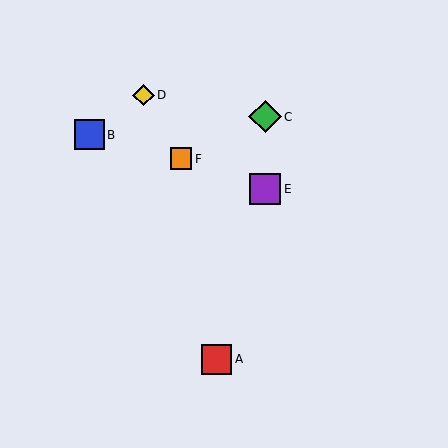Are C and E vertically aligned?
Yes, both are at x≈265.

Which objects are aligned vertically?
Objects C, E are aligned vertically.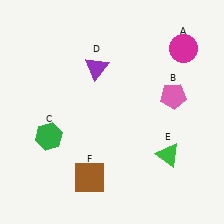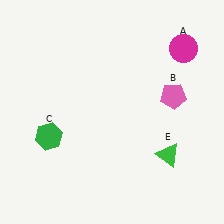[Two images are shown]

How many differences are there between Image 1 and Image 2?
There are 2 differences between the two images.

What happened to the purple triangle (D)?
The purple triangle (D) was removed in Image 2. It was in the top-left area of Image 1.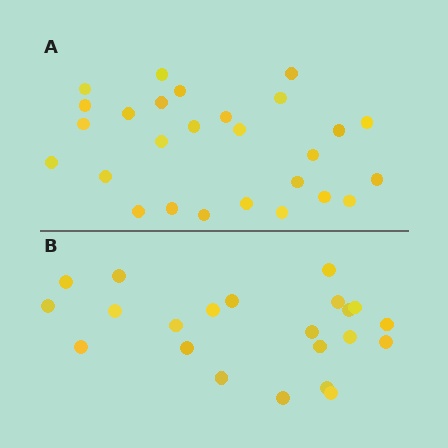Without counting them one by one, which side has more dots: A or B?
Region A (the top region) has more dots.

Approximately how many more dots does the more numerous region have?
Region A has about 5 more dots than region B.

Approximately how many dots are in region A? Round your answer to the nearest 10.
About 30 dots. (The exact count is 27, which rounds to 30.)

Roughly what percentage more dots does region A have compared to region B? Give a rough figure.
About 25% more.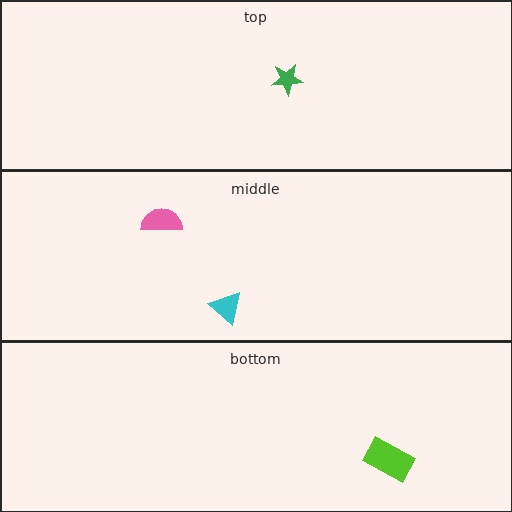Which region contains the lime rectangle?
The bottom region.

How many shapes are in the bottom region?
1.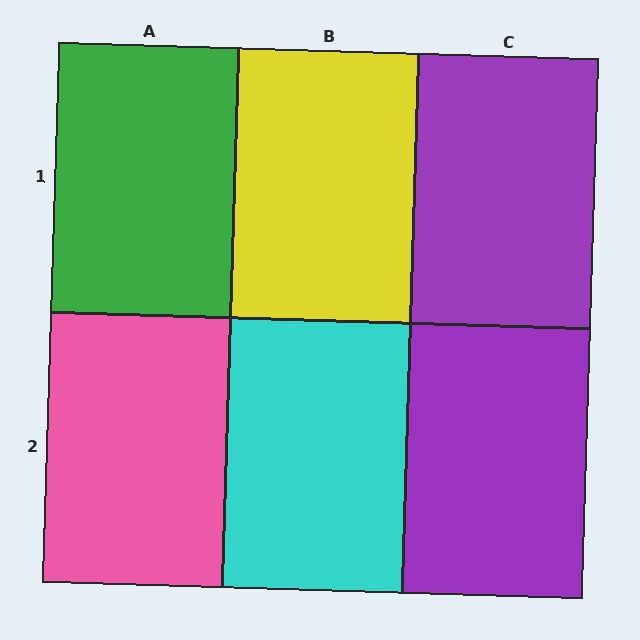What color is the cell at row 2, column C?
Purple.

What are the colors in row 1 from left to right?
Green, yellow, purple.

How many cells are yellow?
1 cell is yellow.